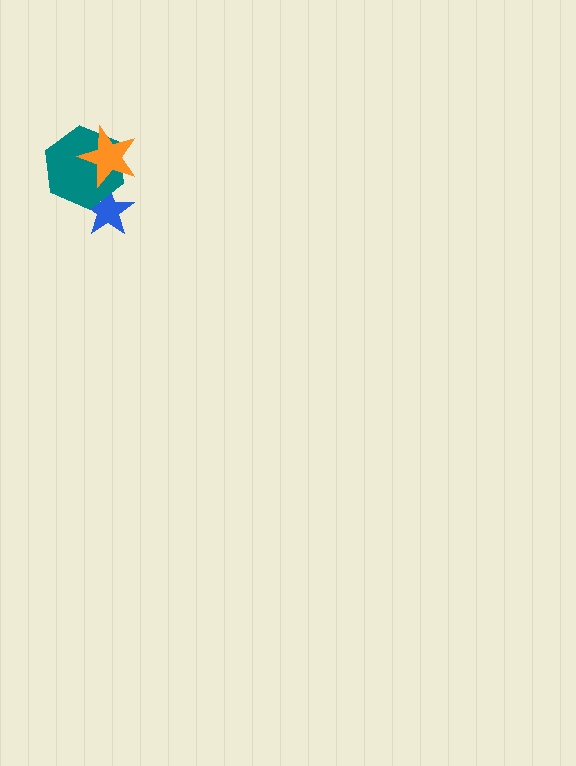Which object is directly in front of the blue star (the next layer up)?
The teal hexagon is directly in front of the blue star.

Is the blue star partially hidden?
Yes, it is partially covered by another shape.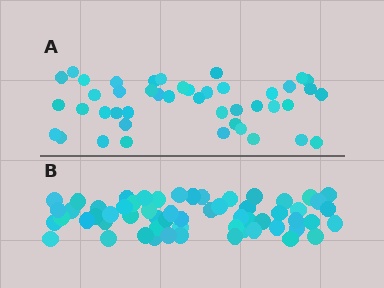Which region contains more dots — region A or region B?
Region B (the bottom region) has more dots.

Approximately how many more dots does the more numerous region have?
Region B has approximately 15 more dots than region A.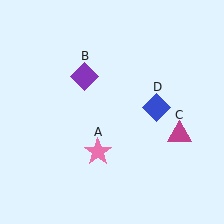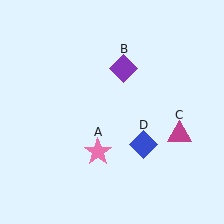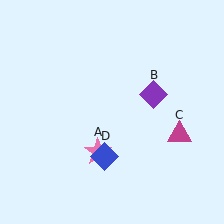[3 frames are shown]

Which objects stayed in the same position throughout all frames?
Pink star (object A) and magenta triangle (object C) remained stationary.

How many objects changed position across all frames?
2 objects changed position: purple diamond (object B), blue diamond (object D).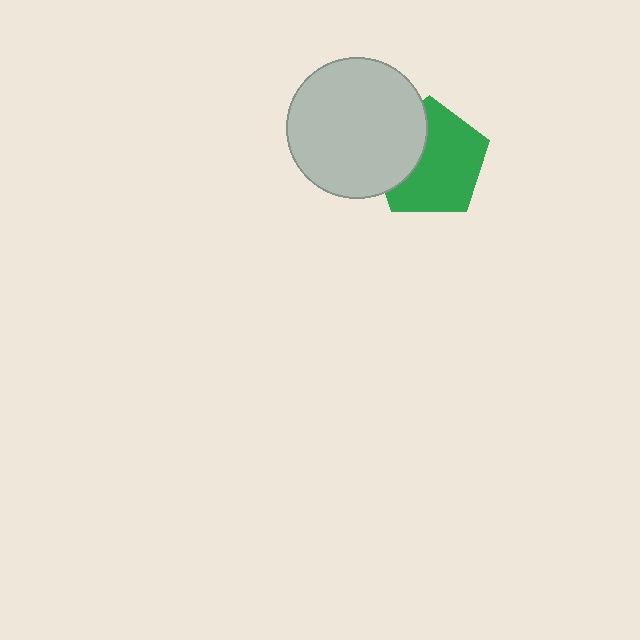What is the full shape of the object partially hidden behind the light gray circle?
The partially hidden object is a green pentagon.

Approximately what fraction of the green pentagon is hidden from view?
Roughly 33% of the green pentagon is hidden behind the light gray circle.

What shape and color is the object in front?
The object in front is a light gray circle.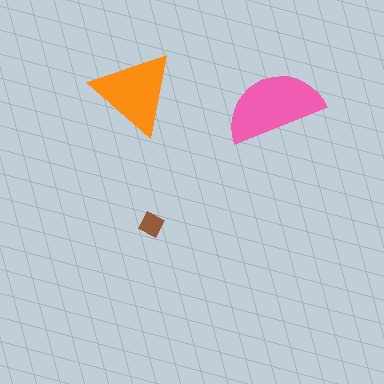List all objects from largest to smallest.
The pink semicircle, the orange triangle, the brown diamond.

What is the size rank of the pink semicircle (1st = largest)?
1st.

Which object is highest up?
The orange triangle is topmost.